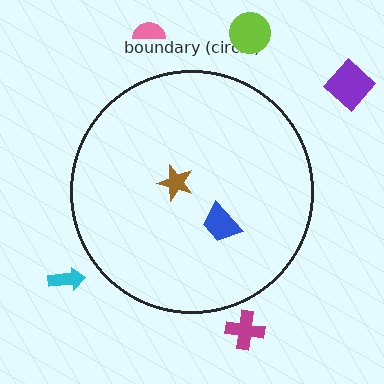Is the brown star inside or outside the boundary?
Inside.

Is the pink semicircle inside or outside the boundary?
Outside.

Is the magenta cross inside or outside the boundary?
Outside.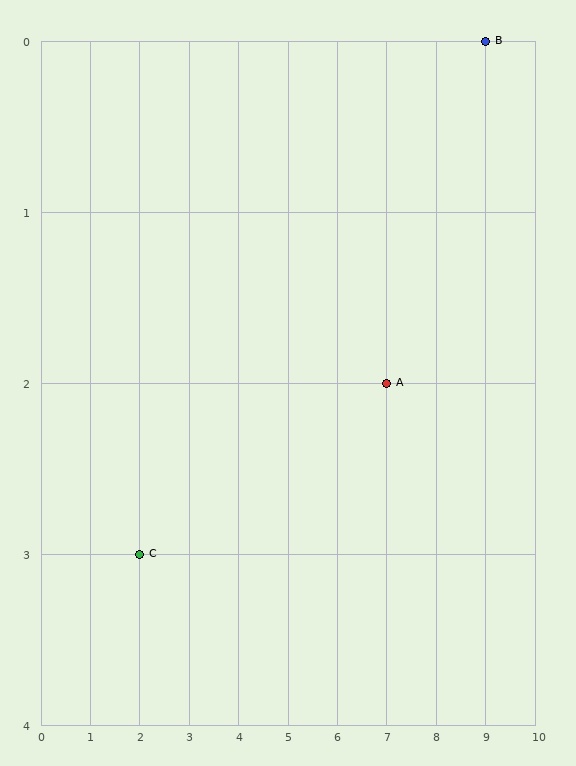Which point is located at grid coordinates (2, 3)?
Point C is at (2, 3).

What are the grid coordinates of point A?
Point A is at grid coordinates (7, 2).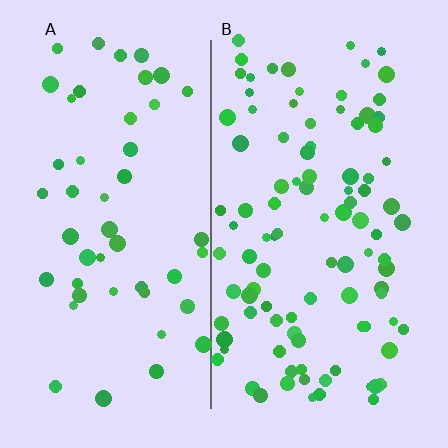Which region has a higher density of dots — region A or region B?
B (the right).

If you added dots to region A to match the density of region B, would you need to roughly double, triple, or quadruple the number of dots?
Approximately double.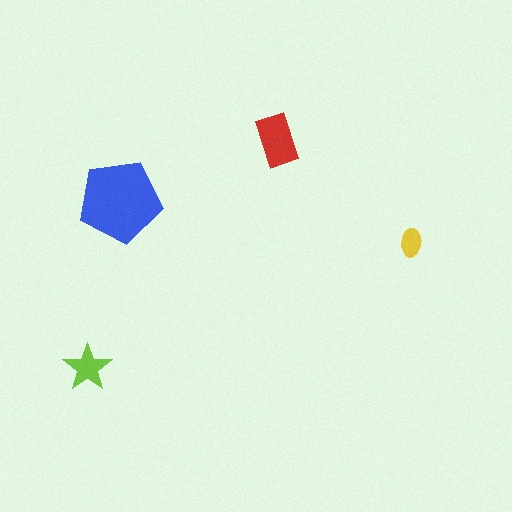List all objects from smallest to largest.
The yellow ellipse, the lime star, the red rectangle, the blue pentagon.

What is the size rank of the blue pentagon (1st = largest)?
1st.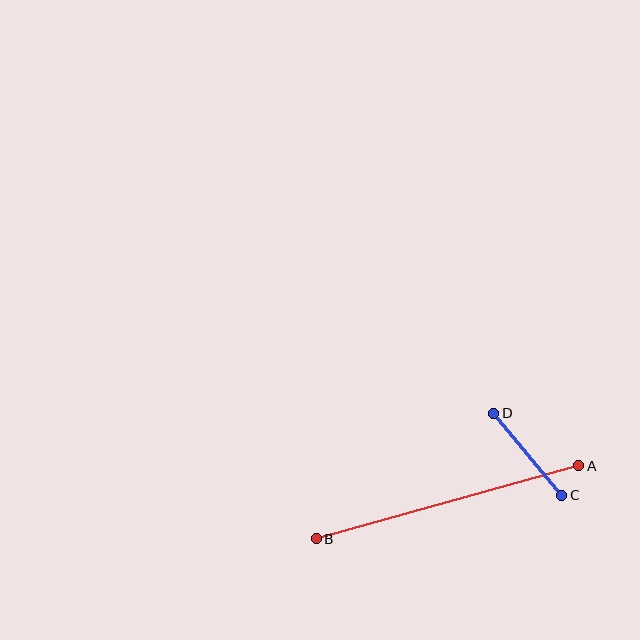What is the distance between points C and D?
The distance is approximately 106 pixels.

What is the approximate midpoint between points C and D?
The midpoint is at approximately (528, 454) pixels.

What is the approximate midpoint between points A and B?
The midpoint is at approximately (447, 502) pixels.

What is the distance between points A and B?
The distance is approximately 272 pixels.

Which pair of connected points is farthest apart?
Points A and B are farthest apart.